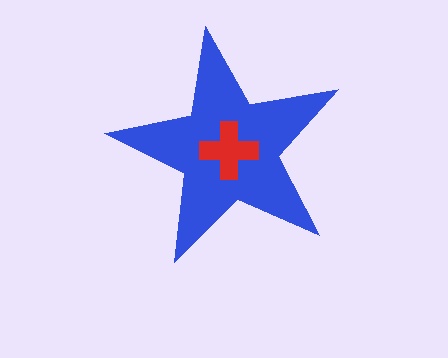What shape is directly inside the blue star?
The red cross.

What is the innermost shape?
The red cross.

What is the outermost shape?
The blue star.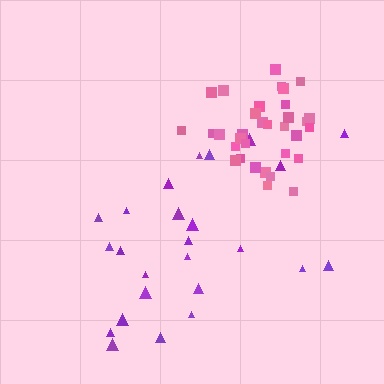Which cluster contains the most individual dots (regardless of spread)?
Pink (33).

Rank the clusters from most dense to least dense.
pink, purple.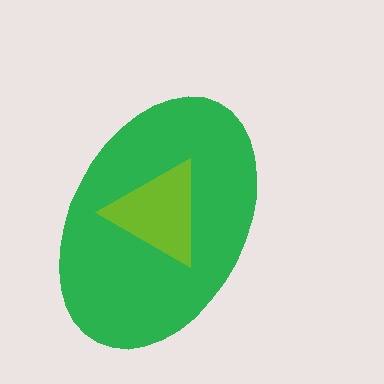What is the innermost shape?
The lime triangle.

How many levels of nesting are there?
2.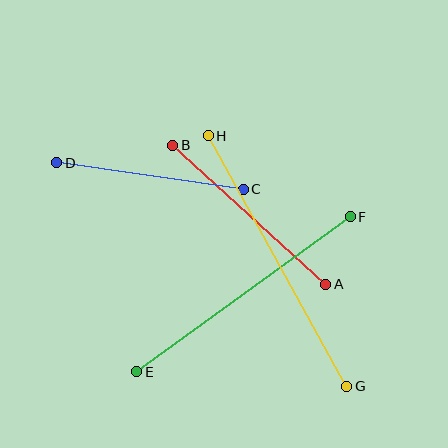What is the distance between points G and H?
The distance is approximately 286 pixels.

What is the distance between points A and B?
The distance is approximately 207 pixels.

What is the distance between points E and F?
The distance is approximately 264 pixels.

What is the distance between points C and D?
The distance is approximately 188 pixels.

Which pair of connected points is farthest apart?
Points G and H are farthest apart.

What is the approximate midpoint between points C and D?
The midpoint is at approximately (150, 176) pixels.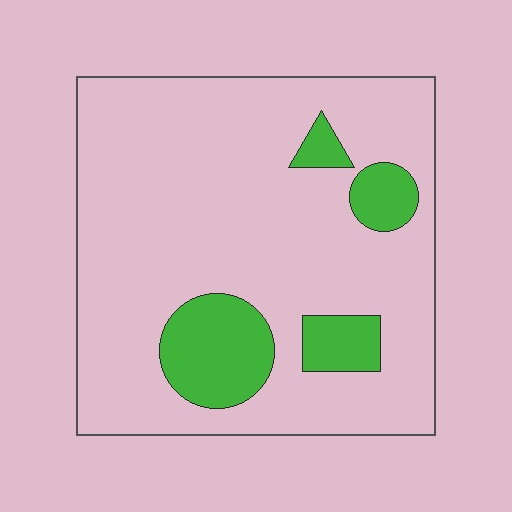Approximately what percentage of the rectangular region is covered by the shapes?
Approximately 15%.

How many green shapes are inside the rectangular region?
4.